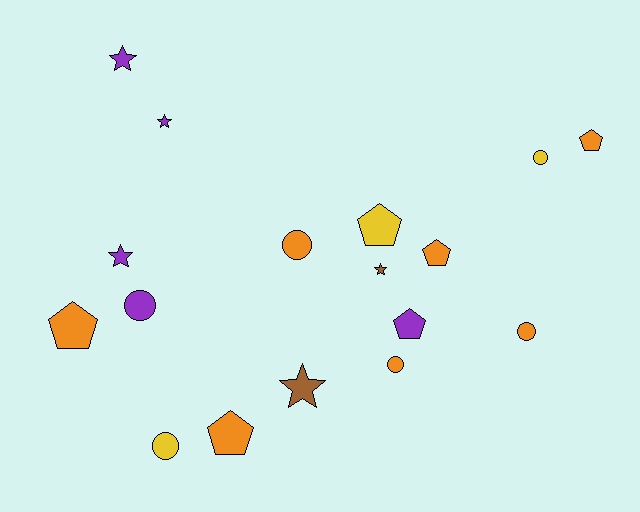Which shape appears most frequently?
Circle, with 6 objects.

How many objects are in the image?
There are 17 objects.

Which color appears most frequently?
Orange, with 7 objects.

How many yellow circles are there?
There are 2 yellow circles.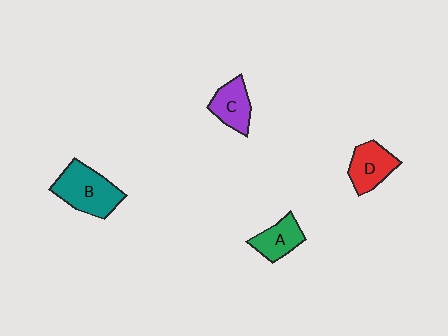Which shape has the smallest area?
Shape A (green).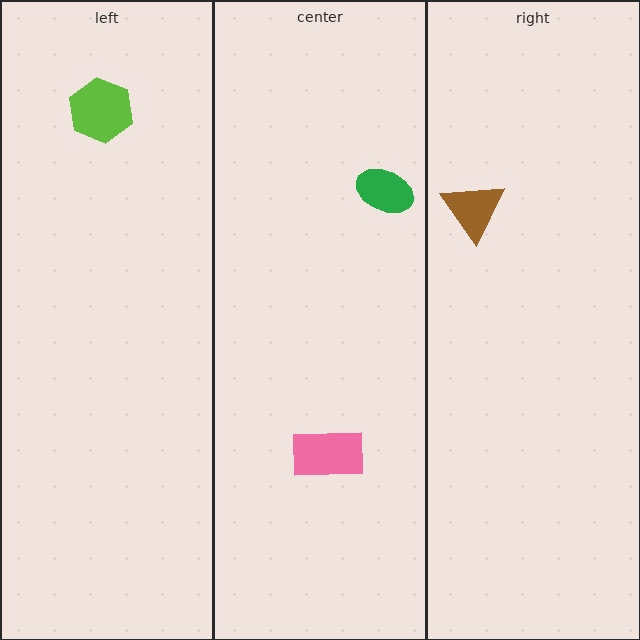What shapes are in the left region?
The lime hexagon.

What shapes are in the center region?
The green ellipse, the pink rectangle.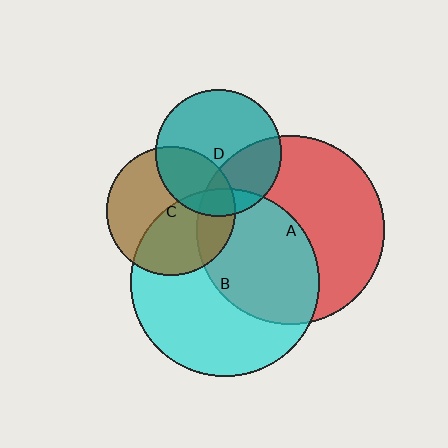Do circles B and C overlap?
Yes.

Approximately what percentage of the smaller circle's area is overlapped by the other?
Approximately 45%.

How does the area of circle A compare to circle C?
Approximately 2.2 times.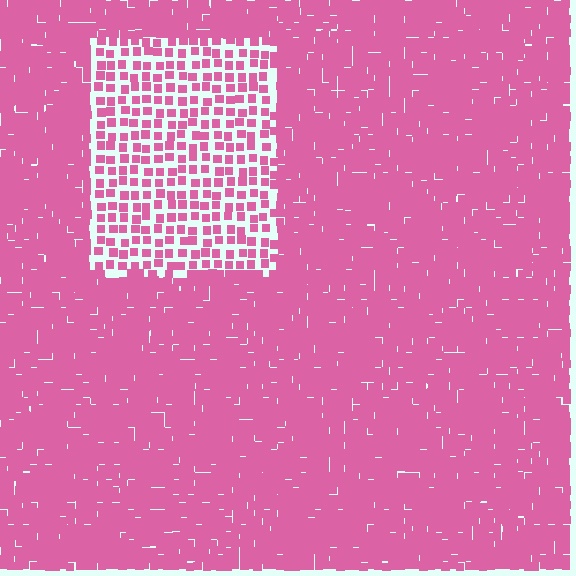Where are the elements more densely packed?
The elements are more densely packed outside the rectangle boundary.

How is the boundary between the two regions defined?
The boundary is defined by a change in element density (approximately 2.5x ratio). All elements are the same color, size, and shape.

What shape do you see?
I see a rectangle.